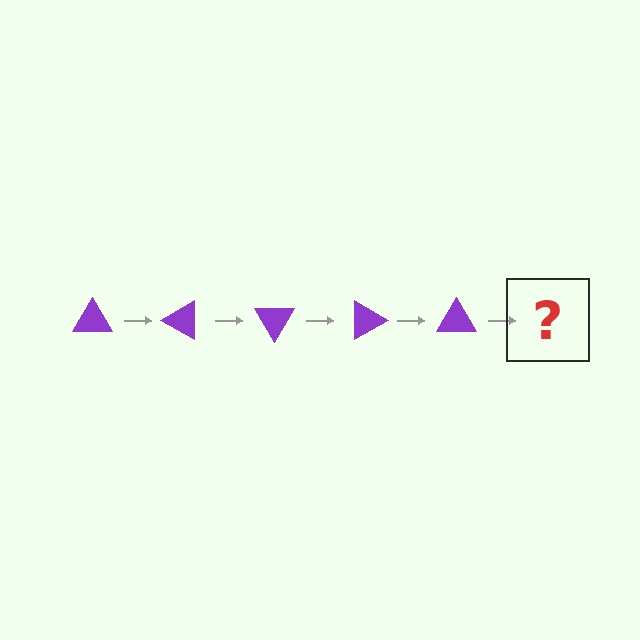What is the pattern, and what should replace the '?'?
The pattern is that the triangle rotates 30 degrees each step. The '?' should be a purple triangle rotated 150 degrees.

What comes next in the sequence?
The next element should be a purple triangle rotated 150 degrees.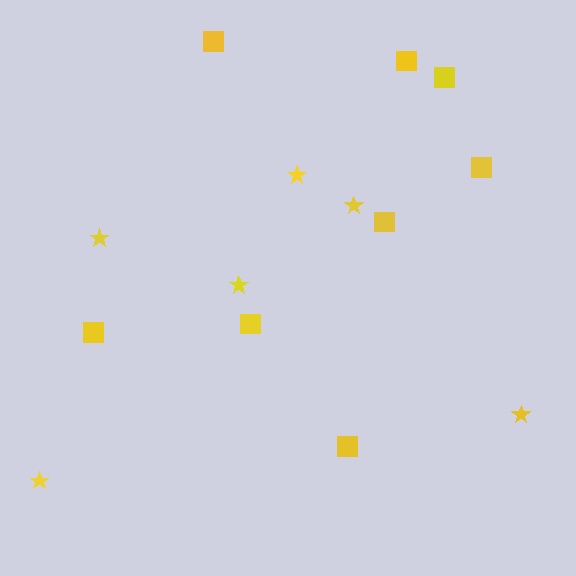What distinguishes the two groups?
There are 2 groups: one group of stars (6) and one group of squares (8).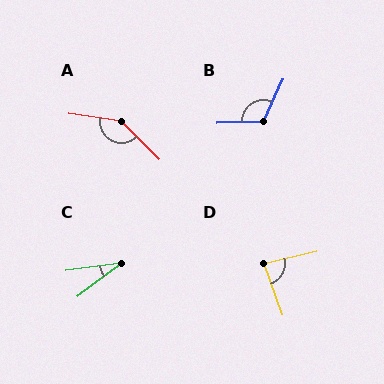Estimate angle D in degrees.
Approximately 84 degrees.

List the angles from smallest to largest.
C (30°), D (84°), B (116°), A (144°).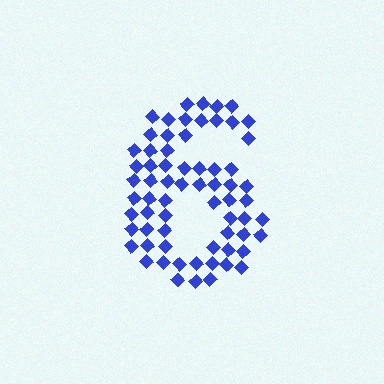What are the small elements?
The small elements are diamonds.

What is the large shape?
The large shape is the digit 6.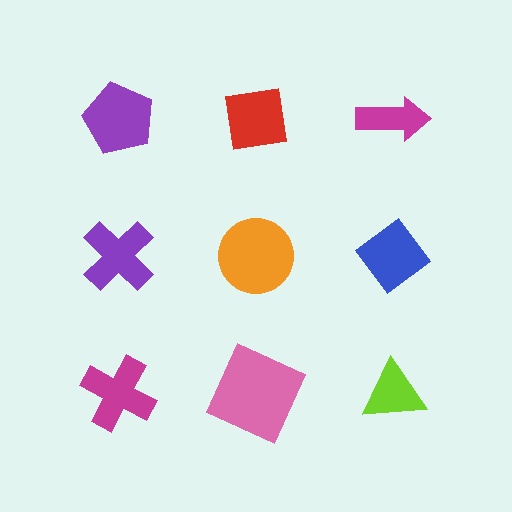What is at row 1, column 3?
A magenta arrow.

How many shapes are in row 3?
3 shapes.